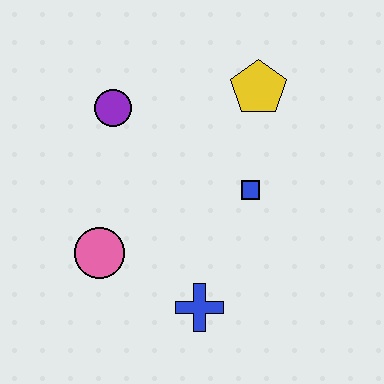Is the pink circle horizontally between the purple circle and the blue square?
No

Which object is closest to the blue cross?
The pink circle is closest to the blue cross.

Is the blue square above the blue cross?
Yes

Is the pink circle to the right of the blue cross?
No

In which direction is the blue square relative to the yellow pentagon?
The blue square is below the yellow pentagon.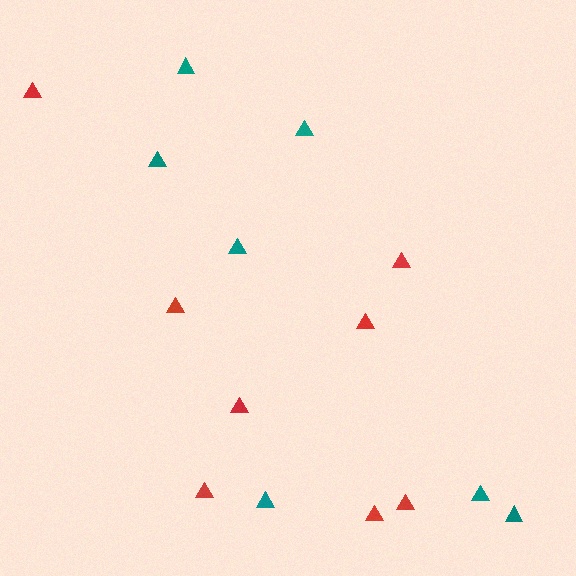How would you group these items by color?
There are 2 groups: one group of teal triangles (7) and one group of red triangles (8).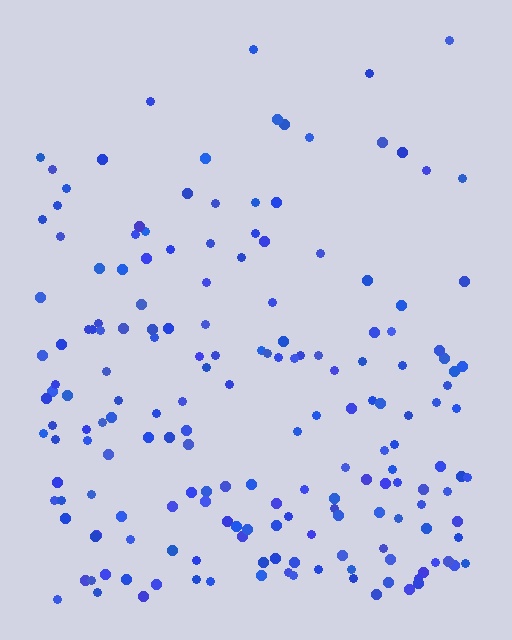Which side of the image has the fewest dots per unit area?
The top.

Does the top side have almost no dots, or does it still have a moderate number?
Still a moderate number, just noticeably fewer than the bottom.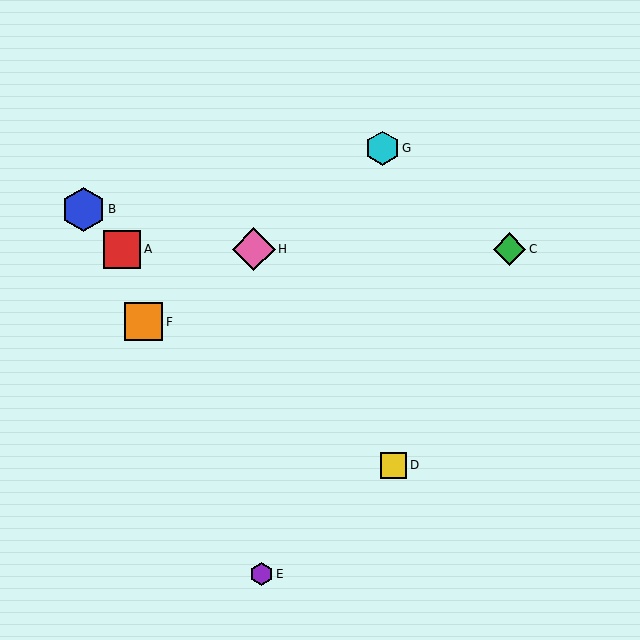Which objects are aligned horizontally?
Objects A, C, H are aligned horizontally.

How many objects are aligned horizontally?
3 objects (A, C, H) are aligned horizontally.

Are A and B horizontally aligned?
No, A is at y≈249 and B is at y≈209.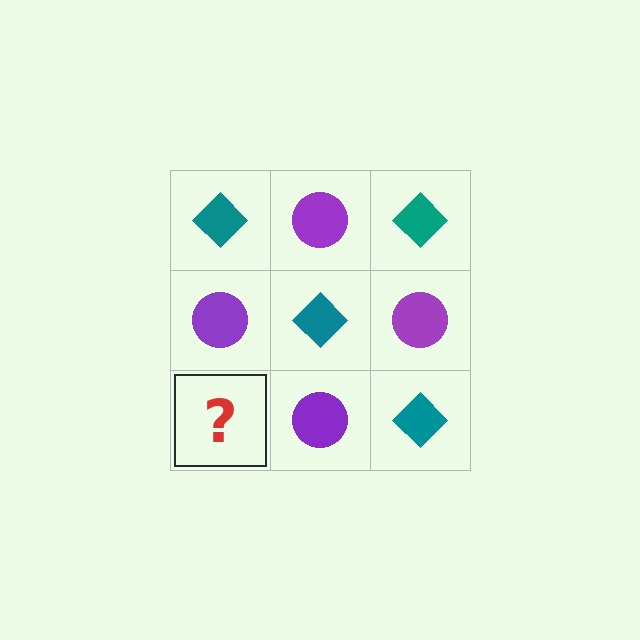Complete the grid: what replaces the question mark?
The question mark should be replaced with a teal diamond.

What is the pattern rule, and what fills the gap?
The rule is that it alternates teal diamond and purple circle in a checkerboard pattern. The gap should be filled with a teal diamond.